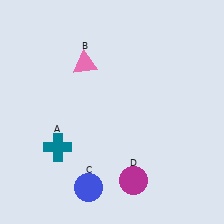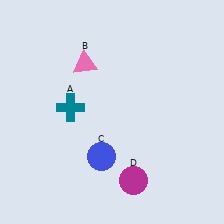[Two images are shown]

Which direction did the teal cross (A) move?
The teal cross (A) moved up.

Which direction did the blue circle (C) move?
The blue circle (C) moved up.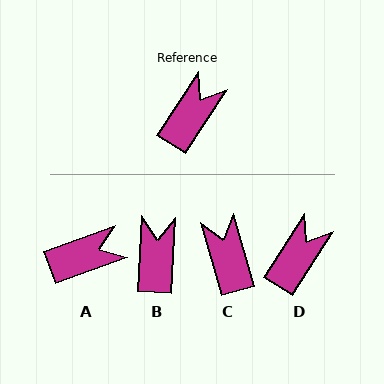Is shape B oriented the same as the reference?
No, it is off by about 30 degrees.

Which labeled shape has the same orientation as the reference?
D.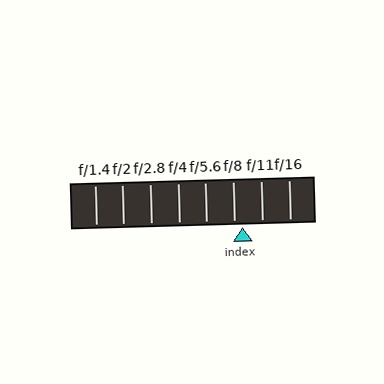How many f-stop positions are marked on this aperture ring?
There are 8 f-stop positions marked.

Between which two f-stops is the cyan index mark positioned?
The index mark is between f/8 and f/11.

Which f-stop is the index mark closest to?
The index mark is closest to f/8.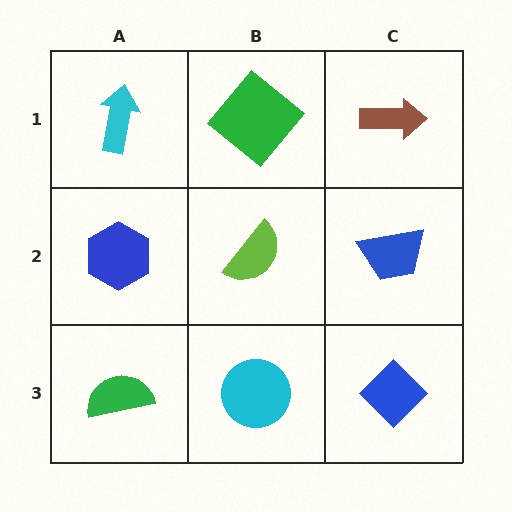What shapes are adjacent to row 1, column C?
A blue trapezoid (row 2, column C), a green diamond (row 1, column B).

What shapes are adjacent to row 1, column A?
A blue hexagon (row 2, column A), a green diamond (row 1, column B).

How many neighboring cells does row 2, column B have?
4.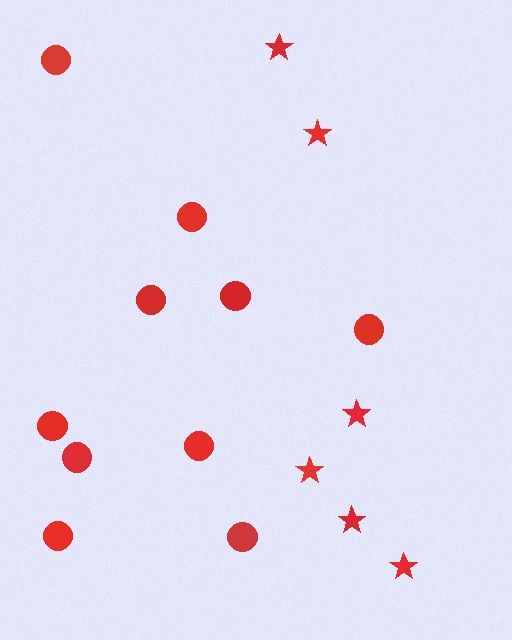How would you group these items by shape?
There are 2 groups: one group of circles (10) and one group of stars (6).